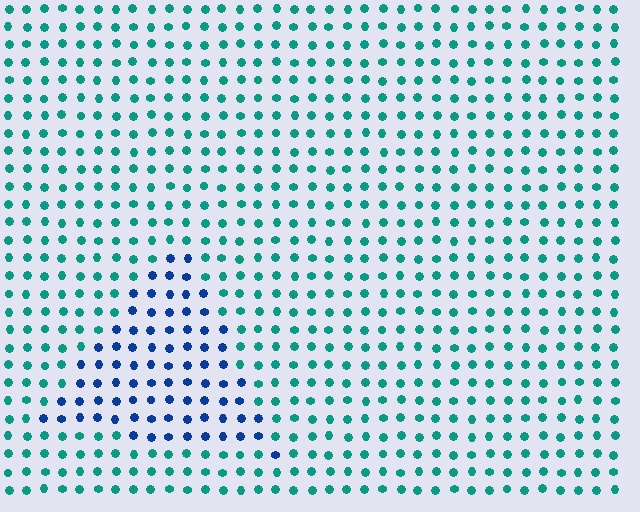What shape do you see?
I see a triangle.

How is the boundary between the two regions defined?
The boundary is defined purely by a slight shift in hue (about 49 degrees). Spacing, size, and orientation are identical on both sides.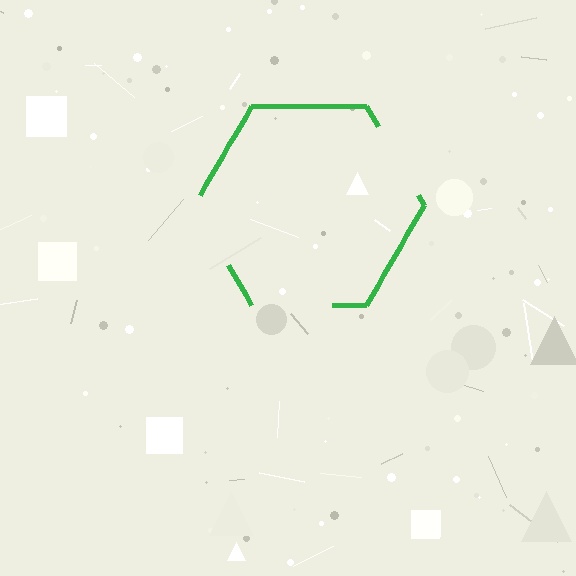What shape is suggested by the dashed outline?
The dashed outline suggests a hexagon.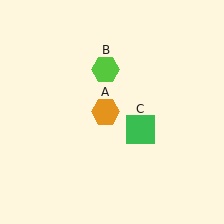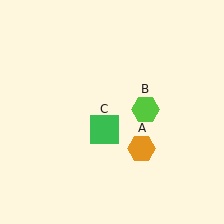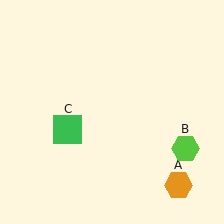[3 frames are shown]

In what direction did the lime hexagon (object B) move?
The lime hexagon (object B) moved down and to the right.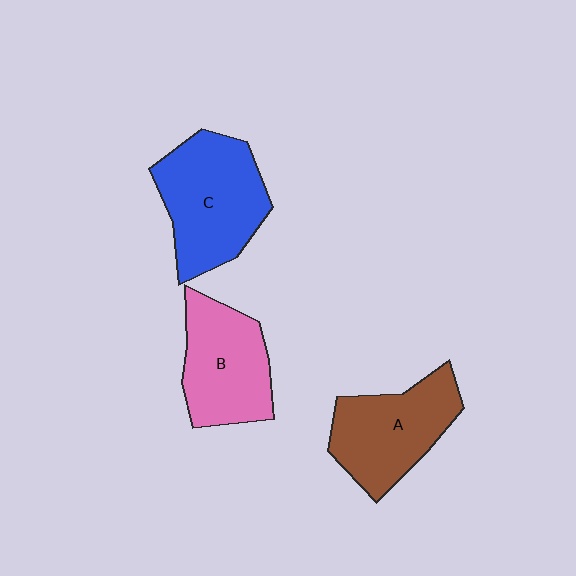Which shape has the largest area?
Shape C (blue).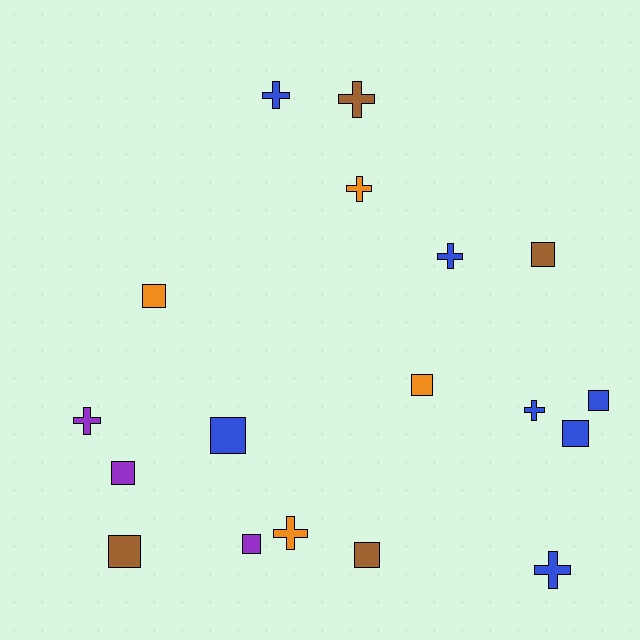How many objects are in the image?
There are 18 objects.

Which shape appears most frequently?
Square, with 10 objects.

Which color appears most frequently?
Blue, with 7 objects.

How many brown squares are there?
There are 3 brown squares.